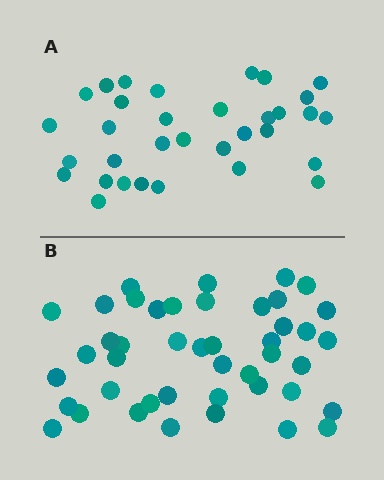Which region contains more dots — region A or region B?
Region B (the bottom region) has more dots.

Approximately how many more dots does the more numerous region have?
Region B has roughly 12 or so more dots than region A.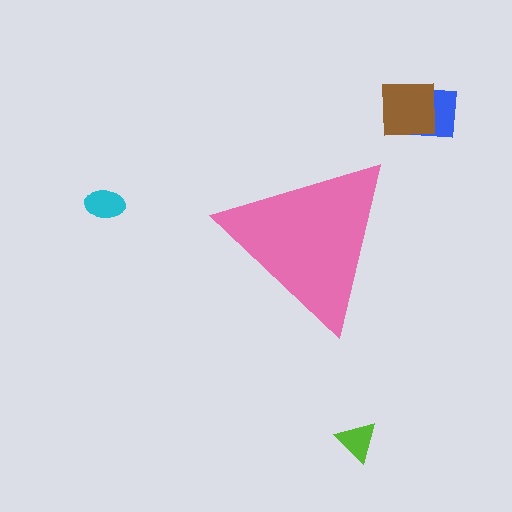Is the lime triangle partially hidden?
No, the lime triangle is fully visible.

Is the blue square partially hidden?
No, the blue square is fully visible.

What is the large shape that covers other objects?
A pink triangle.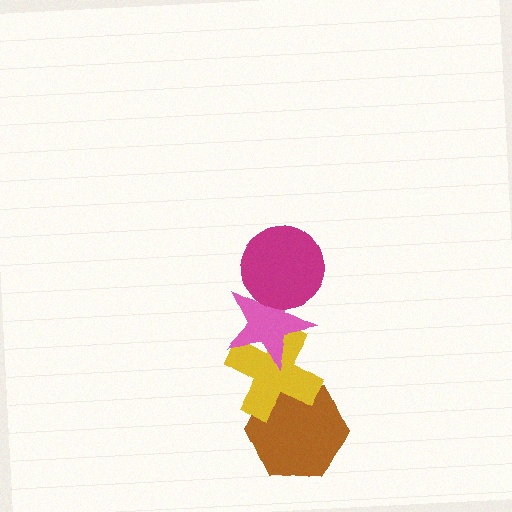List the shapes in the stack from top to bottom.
From top to bottom: the magenta circle, the pink star, the yellow cross, the brown hexagon.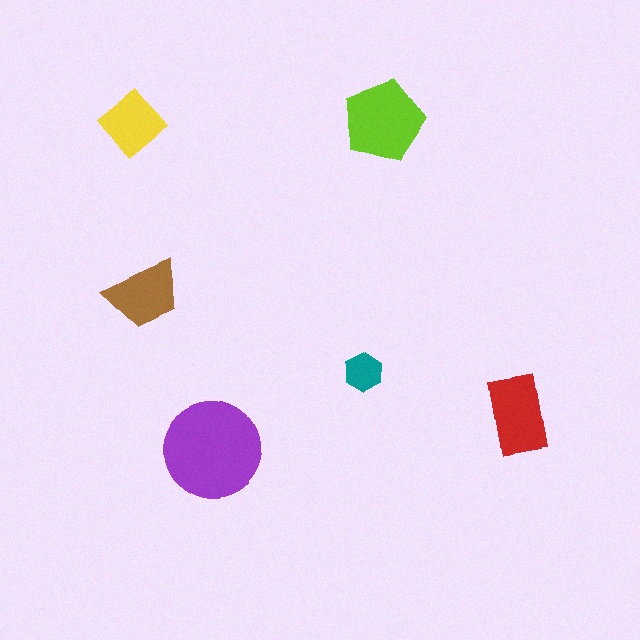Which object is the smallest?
The teal hexagon.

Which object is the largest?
The purple circle.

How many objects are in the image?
There are 6 objects in the image.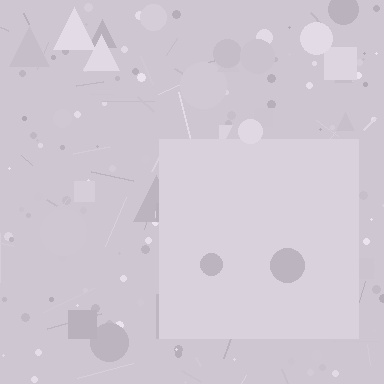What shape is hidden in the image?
A square is hidden in the image.